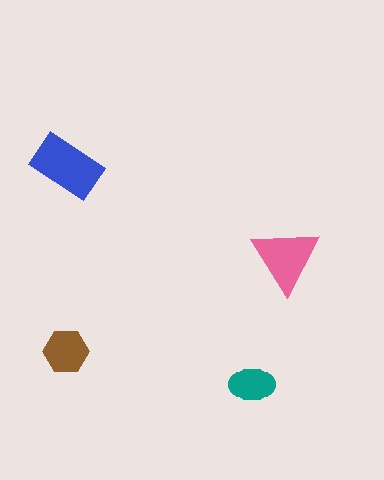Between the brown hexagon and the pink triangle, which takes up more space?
The pink triangle.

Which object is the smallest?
The teal ellipse.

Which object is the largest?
The blue rectangle.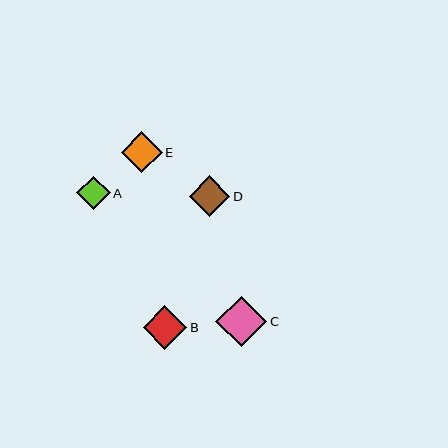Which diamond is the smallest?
Diamond A is the smallest with a size of approximately 33 pixels.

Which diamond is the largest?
Diamond C is the largest with a size of approximately 51 pixels.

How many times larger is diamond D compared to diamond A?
Diamond D is approximately 1.2 times the size of diamond A.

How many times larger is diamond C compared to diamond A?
Diamond C is approximately 1.5 times the size of diamond A.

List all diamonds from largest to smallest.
From largest to smallest: C, B, E, D, A.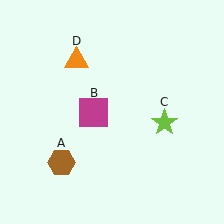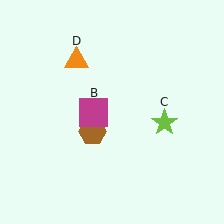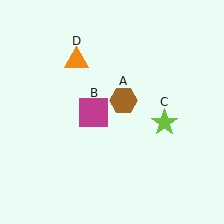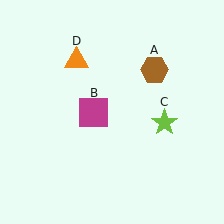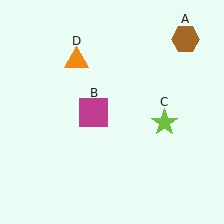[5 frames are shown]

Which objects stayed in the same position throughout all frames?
Magenta square (object B) and lime star (object C) and orange triangle (object D) remained stationary.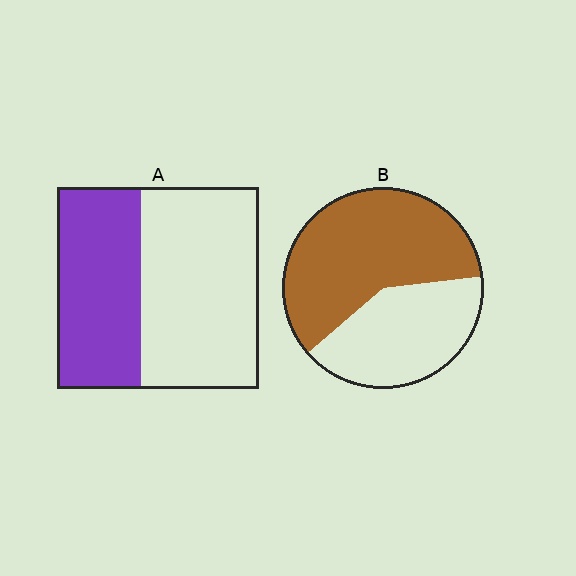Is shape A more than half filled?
No.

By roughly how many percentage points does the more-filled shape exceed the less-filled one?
By roughly 20 percentage points (B over A).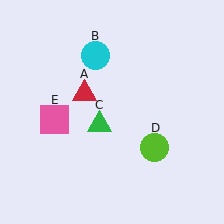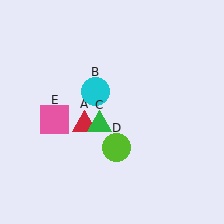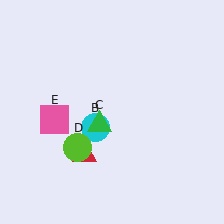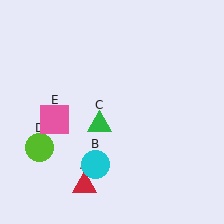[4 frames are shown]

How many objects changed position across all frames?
3 objects changed position: red triangle (object A), cyan circle (object B), lime circle (object D).